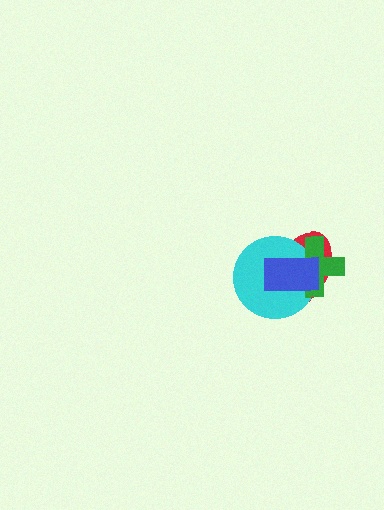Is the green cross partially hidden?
Yes, it is partially covered by another shape.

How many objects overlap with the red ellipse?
3 objects overlap with the red ellipse.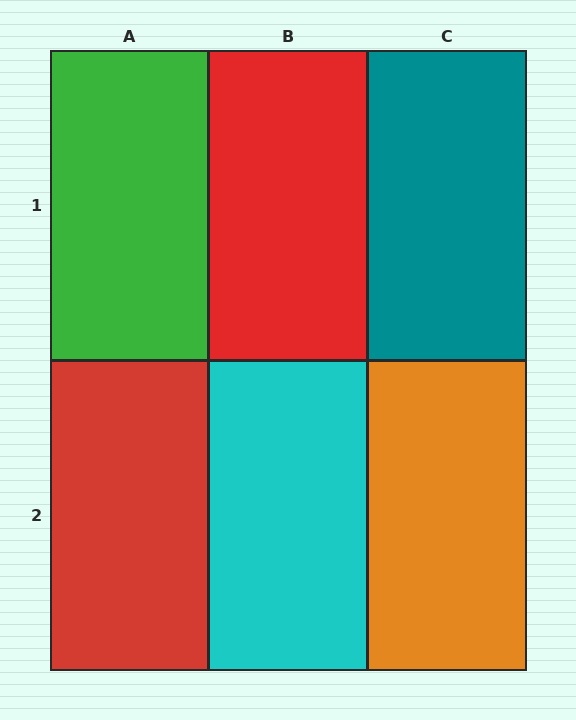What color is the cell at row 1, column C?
Teal.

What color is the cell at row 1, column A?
Green.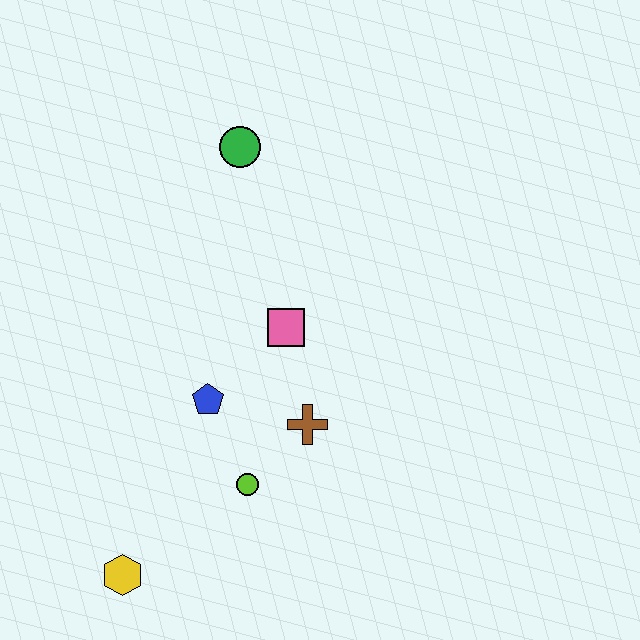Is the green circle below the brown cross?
No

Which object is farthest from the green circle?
The yellow hexagon is farthest from the green circle.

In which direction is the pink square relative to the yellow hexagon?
The pink square is above the yellow hexagon.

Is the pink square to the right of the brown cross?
No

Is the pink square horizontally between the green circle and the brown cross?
Yes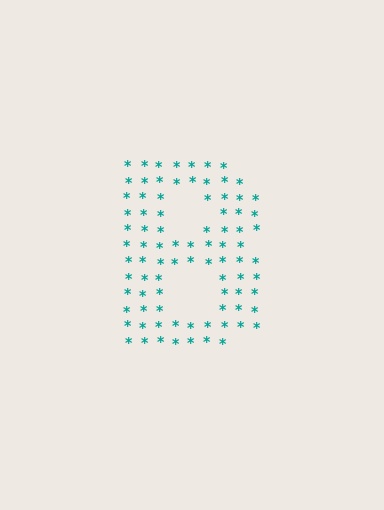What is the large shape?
The large shape is the letter B.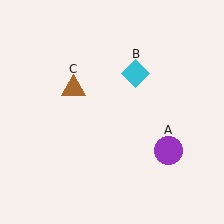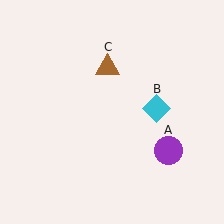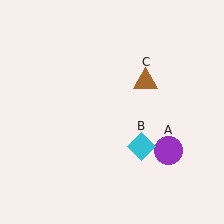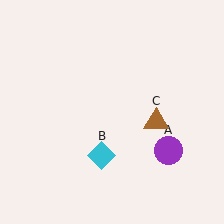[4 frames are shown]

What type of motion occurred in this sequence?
The cyan diamond (object B), brown triangle (object C) rotated clockwise around the center of the scene.